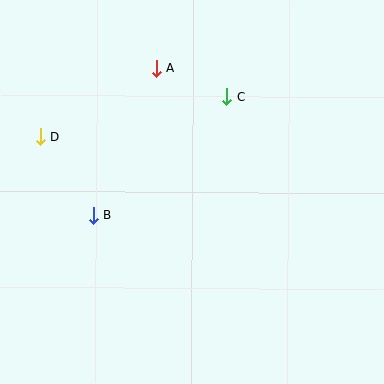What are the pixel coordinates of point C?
Point C is at (226, 97).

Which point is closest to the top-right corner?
Point C is closest to the top-right corner.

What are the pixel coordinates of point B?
Point B is at (93, 216).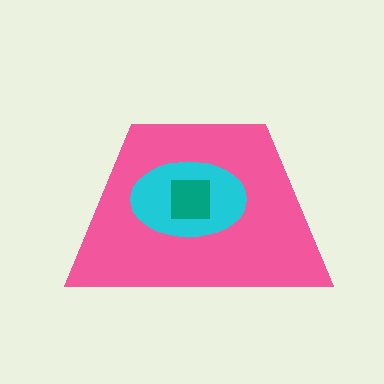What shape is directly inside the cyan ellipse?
The teal square.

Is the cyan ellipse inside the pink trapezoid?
Yes.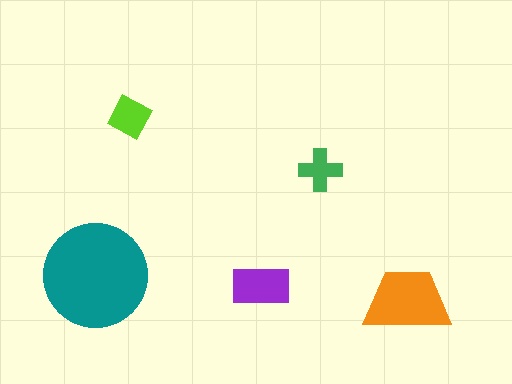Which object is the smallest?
The green cross.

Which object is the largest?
The teal circle.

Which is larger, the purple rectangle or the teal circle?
The teal circle.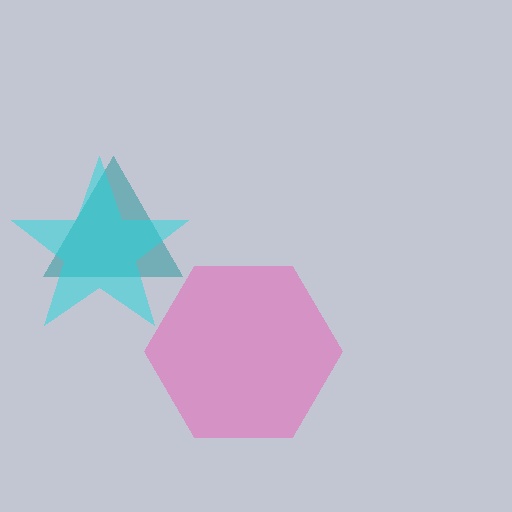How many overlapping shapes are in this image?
There are 3 overlapping shapes in the image.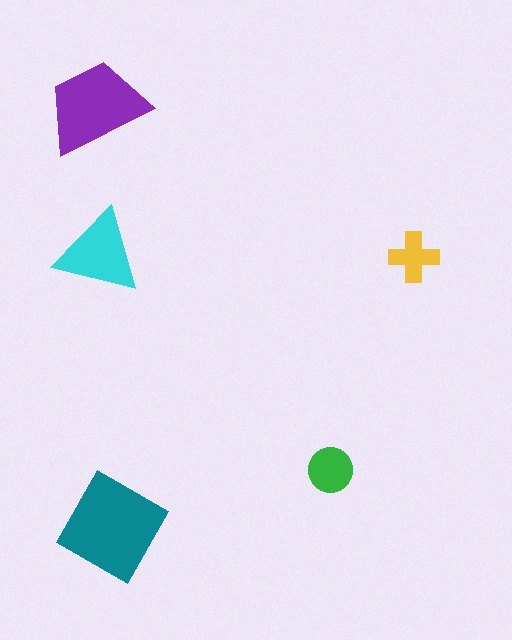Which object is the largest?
The teal square.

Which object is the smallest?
The yellow cross.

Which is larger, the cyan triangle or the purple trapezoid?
The purple trapezoid.